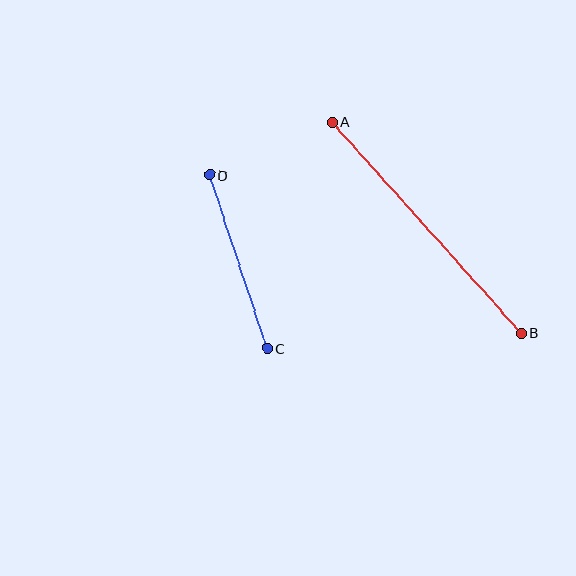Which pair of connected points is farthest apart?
Points A and B are farthest apart.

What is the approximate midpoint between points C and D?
The midpoint is at approximately (238, 262) pixels.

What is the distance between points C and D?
The distance is approximately 182 pixels.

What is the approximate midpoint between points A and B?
The midpoint is at approximately (427, 228) pixels.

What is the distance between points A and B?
The distance is approximately 284 pixels.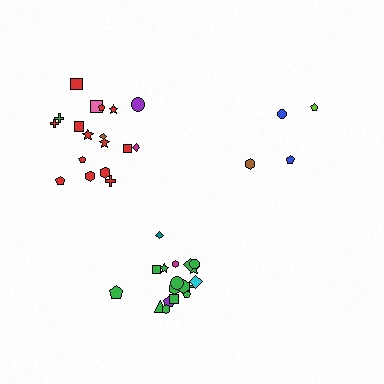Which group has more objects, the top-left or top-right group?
The top-left group.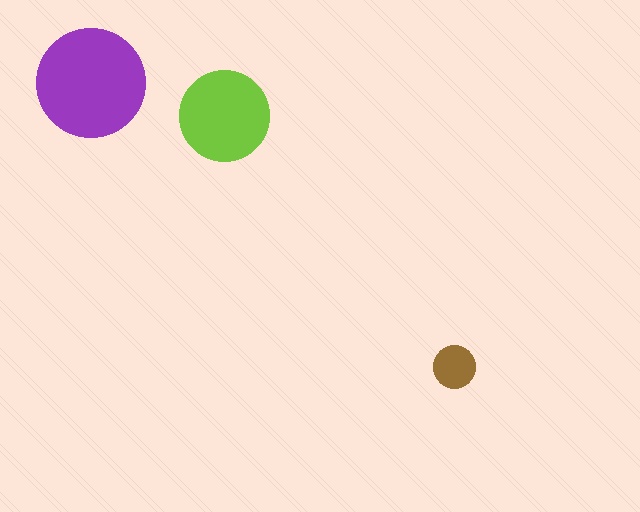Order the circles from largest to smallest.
the purple one, the lime one, the brown one.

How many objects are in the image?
There are 3 objects in the image.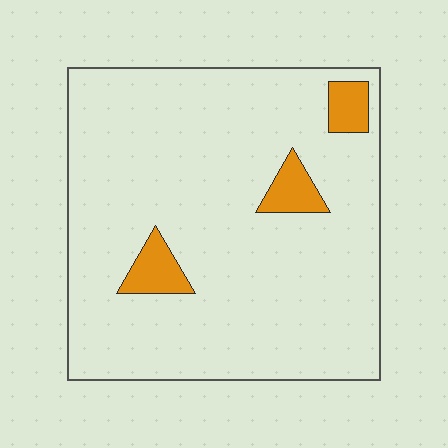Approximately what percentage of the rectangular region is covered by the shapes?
Approximately 10%.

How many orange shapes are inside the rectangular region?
3.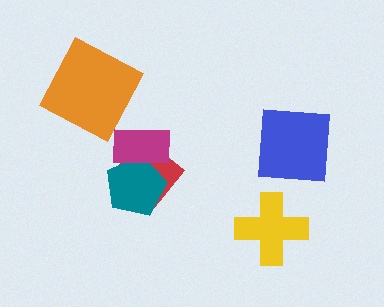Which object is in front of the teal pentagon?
The magenta rectangle is in front of the teal pentagon.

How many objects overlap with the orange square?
0 objects overlap with the orange square.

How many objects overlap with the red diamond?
2 objects overlap with the red diamond.